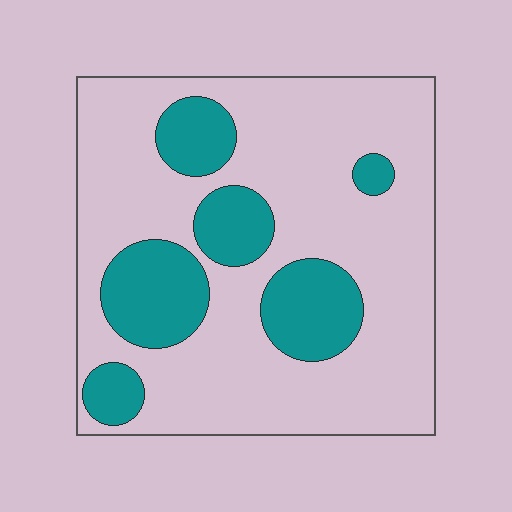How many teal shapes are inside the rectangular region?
6.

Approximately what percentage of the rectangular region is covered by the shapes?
Approximately 25%.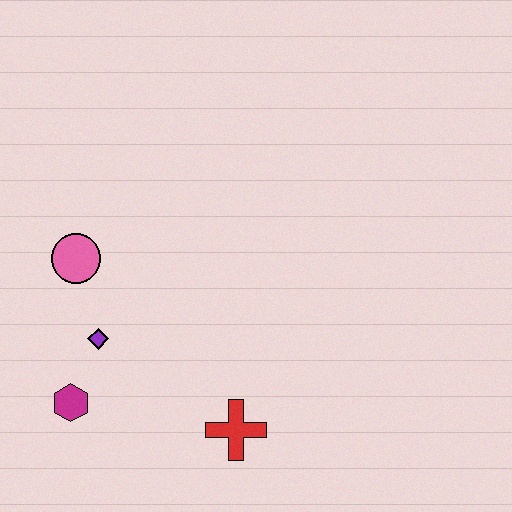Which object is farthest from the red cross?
The pink circle is farthest from the red cross.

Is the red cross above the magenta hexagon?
No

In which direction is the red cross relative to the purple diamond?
The red cross is to the right of the purple diamond.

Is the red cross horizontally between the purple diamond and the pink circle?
No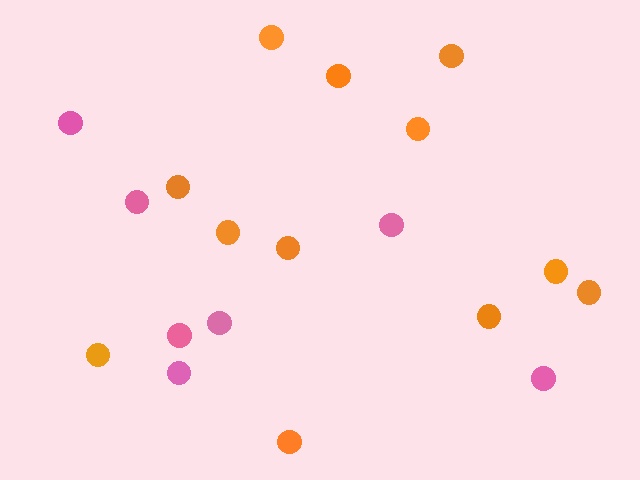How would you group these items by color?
There are 2 groups: one group of pink circles (7) and one group of orange circles (12).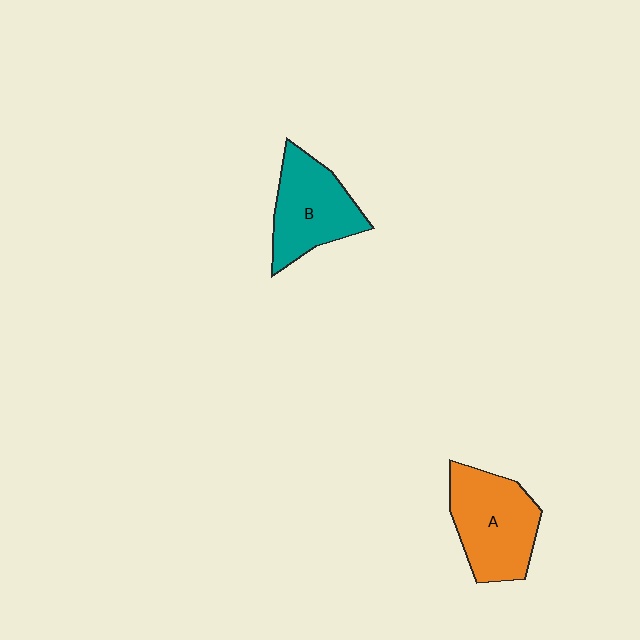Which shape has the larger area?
Shape A (orange).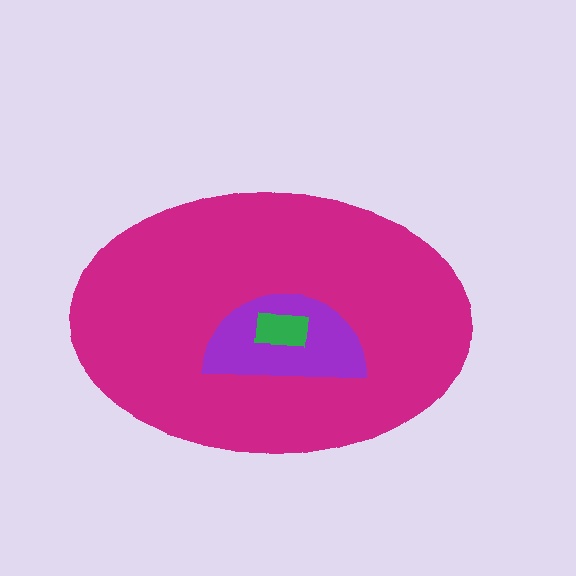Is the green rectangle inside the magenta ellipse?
Yes.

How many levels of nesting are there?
3.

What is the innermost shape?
The green rectangle.